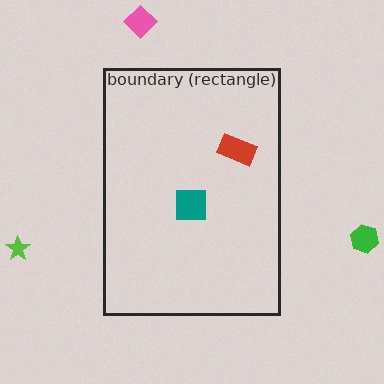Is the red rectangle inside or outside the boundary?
Inside.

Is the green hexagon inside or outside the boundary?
Outside.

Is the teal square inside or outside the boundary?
Inside.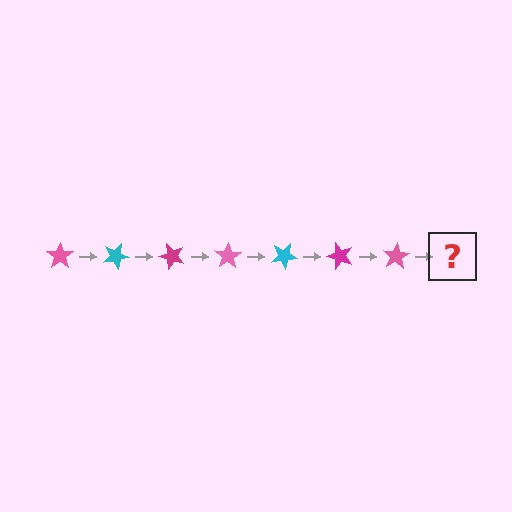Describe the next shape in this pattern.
It should be a cyan star, rotated 175 degrees from the start.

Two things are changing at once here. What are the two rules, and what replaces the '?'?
The two rules are that it rotates 25 degrees each step and the color cycles through pink, cyan, and magenta. The '?' should be a cyan star, rotated 175 degrees from the start.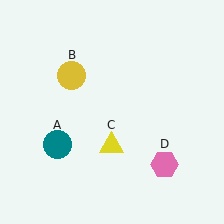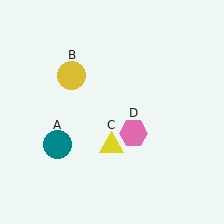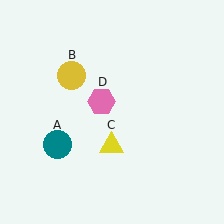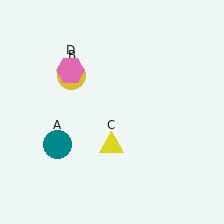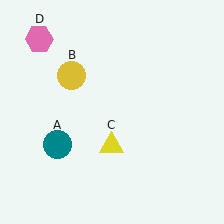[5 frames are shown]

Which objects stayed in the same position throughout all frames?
Teal circle (object A) and yellow circle (object B) and yellow triangle (object C) remained stationary.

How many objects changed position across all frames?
1 object changed position: pink hexagon (object D).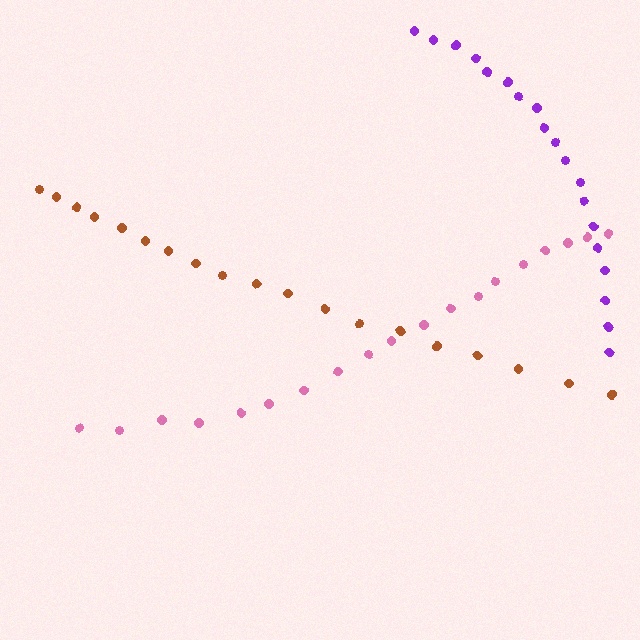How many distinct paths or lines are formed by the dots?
There are 3 distinct paths.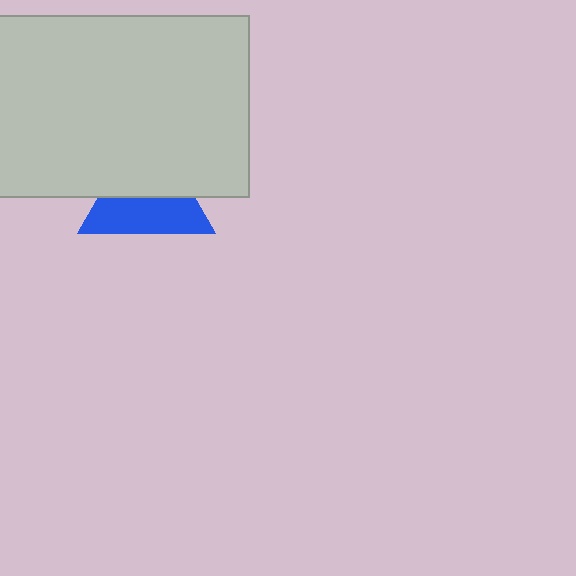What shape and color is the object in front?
The object in front is a light gray rectangle.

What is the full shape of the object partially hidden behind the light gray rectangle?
The partially hidden object is a blue triangle.